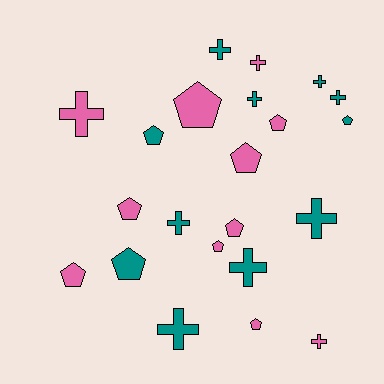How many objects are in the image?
There are 22 objects.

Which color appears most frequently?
Teal, with 11 objects.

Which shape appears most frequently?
Cross, with 11 objects.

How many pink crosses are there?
There are 3 pink crosses.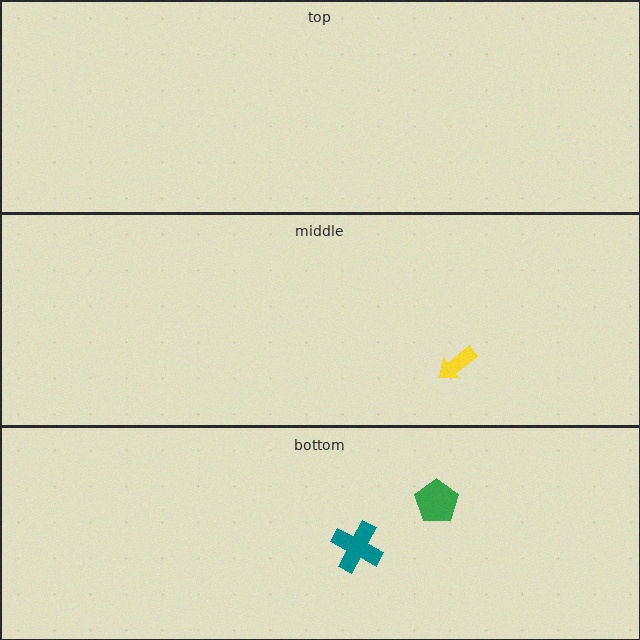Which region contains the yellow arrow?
The middle region.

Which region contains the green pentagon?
The bottom region.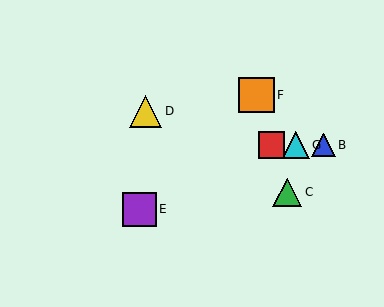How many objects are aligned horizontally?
3 objects (A, B, G) are aligned horizontally.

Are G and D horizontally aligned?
No, G is at y≈145 and D is at y≈111.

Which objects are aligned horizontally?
Objects A, B, G are aligned horizontally.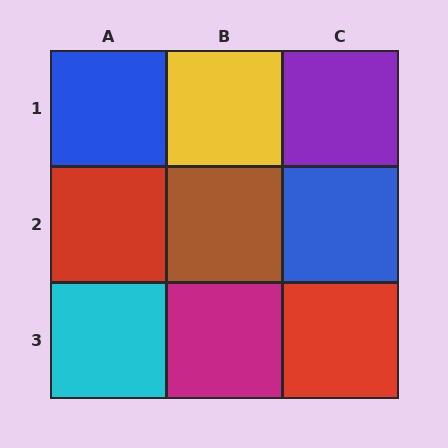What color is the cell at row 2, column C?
Blue.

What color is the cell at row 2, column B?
Brown.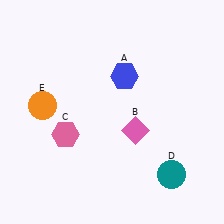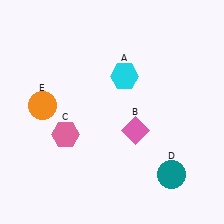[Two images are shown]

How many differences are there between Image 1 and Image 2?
There is 1 difference between the two images.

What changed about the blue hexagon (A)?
In Image 1, A is blue. In Image 2, it changed to cyan.